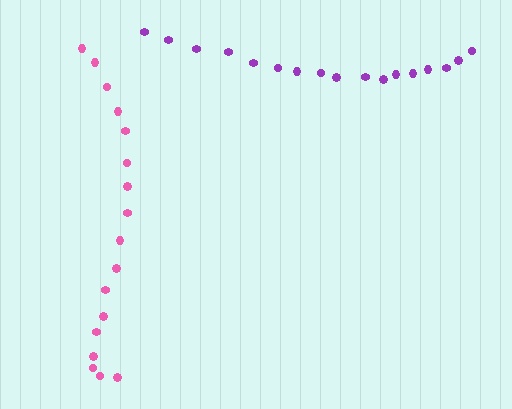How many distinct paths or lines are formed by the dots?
There are 2 distinct paths.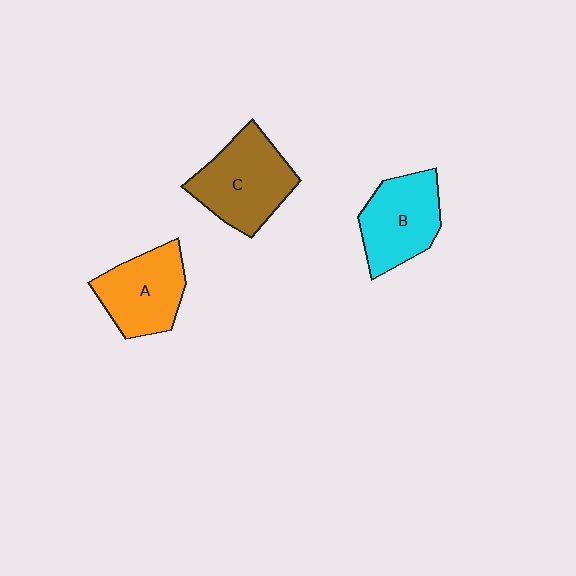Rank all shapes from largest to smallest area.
From largest to smallest: C (brown), B (cyan), A (orange).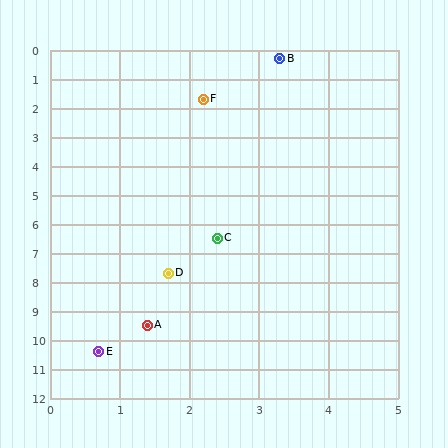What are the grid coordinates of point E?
Point E is at approximately (0.7, 10.4).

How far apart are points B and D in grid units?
Points B and D are about 7.6 grid units apart.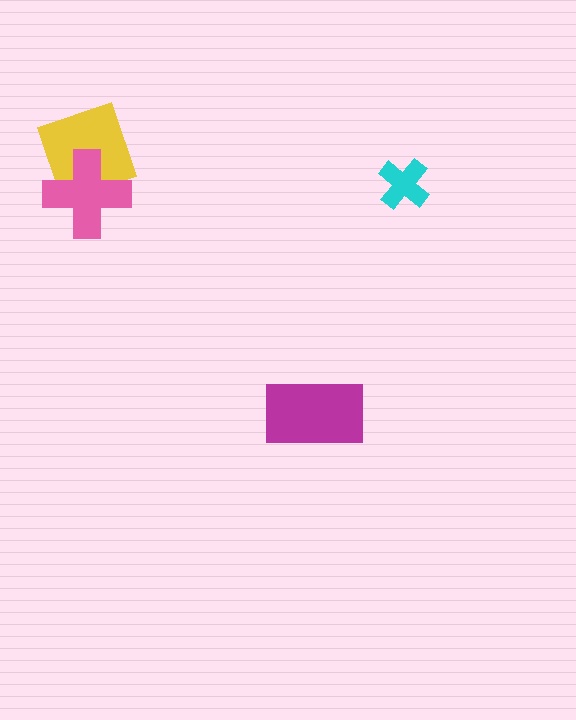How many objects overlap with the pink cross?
1 object overlaps with the pink cross.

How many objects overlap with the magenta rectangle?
0 objects overlap with the magenta rectangle.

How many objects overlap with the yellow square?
1 object overlaps with the yellow square.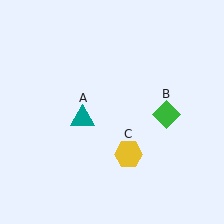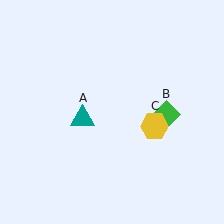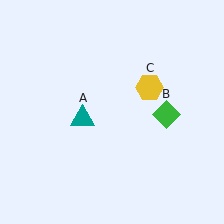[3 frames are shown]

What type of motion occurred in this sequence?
The yellow hexagon (object C) rotated counterclockwise around the center of the scene.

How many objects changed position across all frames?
1 object changed position: yellow hexagon (object C).